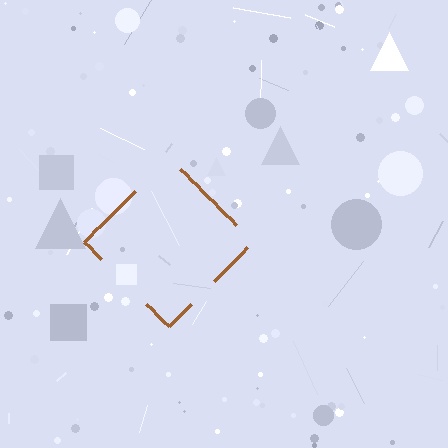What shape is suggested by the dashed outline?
The dashed outline suggests a diamond.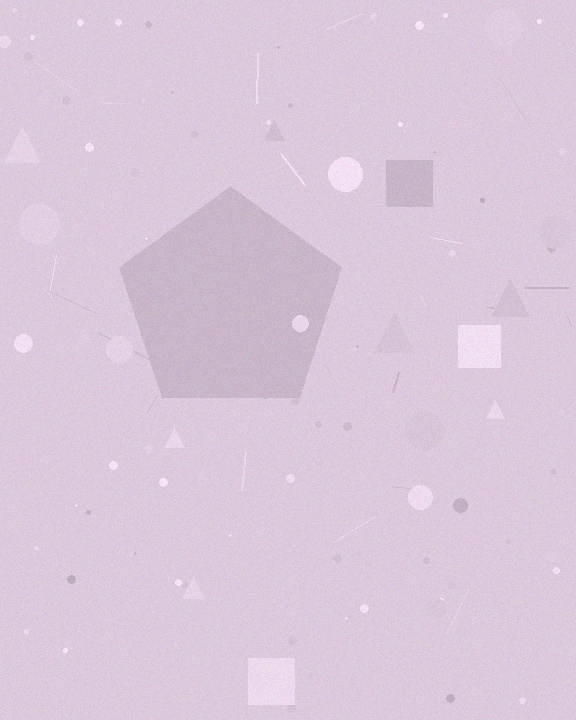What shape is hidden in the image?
A pentagon is hidden in the image.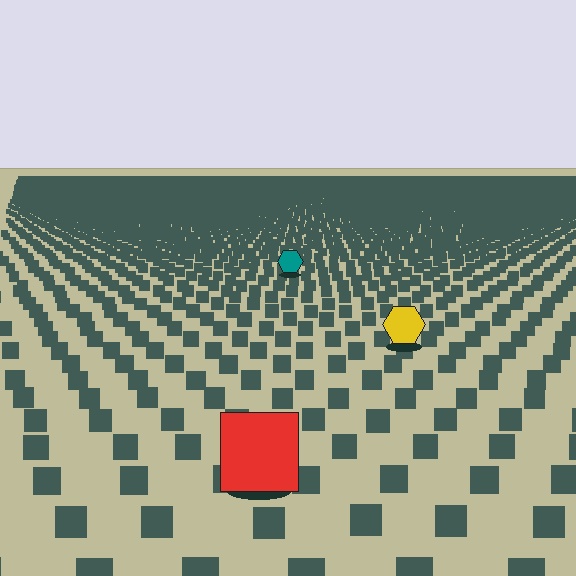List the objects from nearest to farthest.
From nearest to farthest: the red square, the yellow hexagon, the teal hexagon.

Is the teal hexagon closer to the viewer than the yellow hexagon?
No. The yellow hexagon is closer — you can tell from the texture gradient: the ground texture is coarser near it.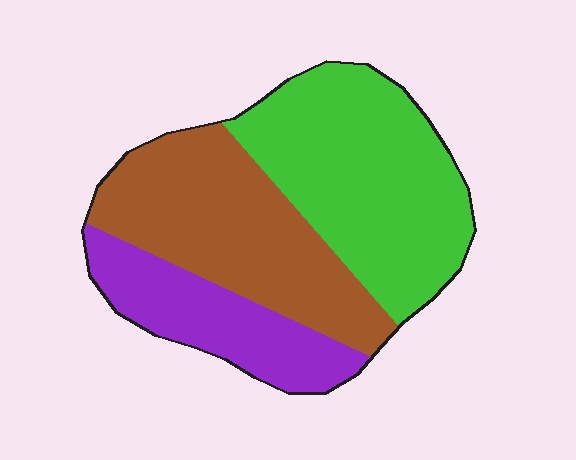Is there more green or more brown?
Green.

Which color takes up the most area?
Green, at roughly 40%.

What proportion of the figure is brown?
Brown covers 37% of the figure.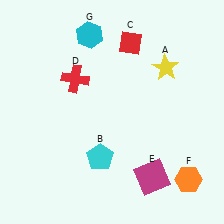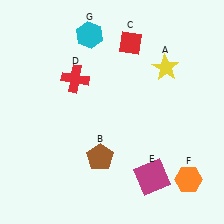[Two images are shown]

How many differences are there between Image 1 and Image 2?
There is 1 difference between the two images.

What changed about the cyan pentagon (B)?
In Image 1, B is cyan. In Image 2, it changed to brown.